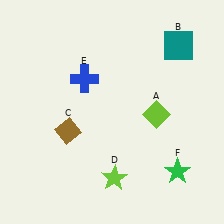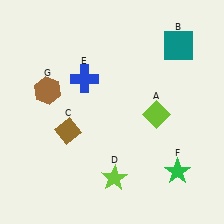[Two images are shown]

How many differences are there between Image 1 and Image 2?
There is 1 difference between the two images.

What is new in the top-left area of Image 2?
A brown hexagon (G) was added in the top-left area of Image 2.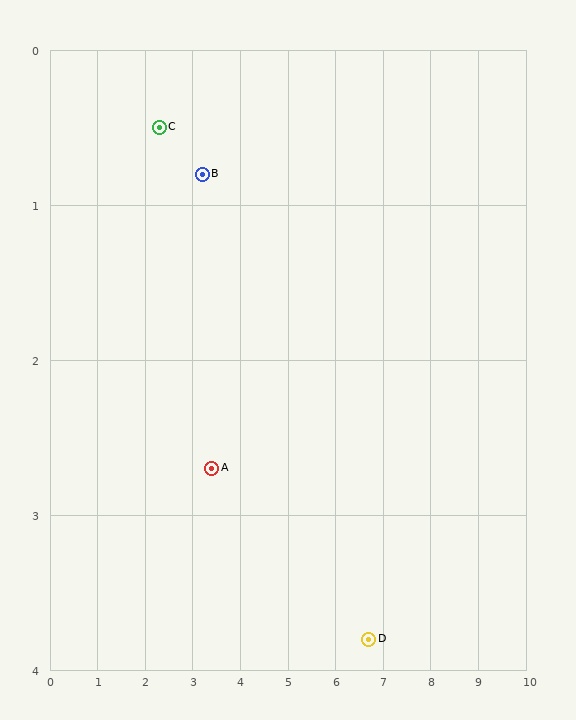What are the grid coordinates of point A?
Point A is at approximately (3.4, 2.7).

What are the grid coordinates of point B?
Point B is at approximately (3.2, 0.8).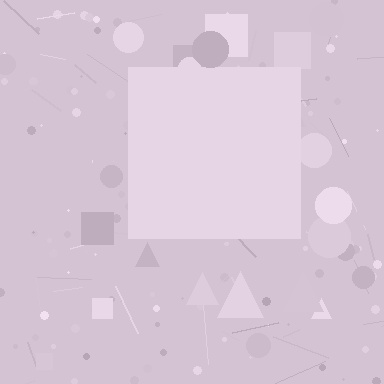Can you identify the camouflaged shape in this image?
The camouflaged shape is a square.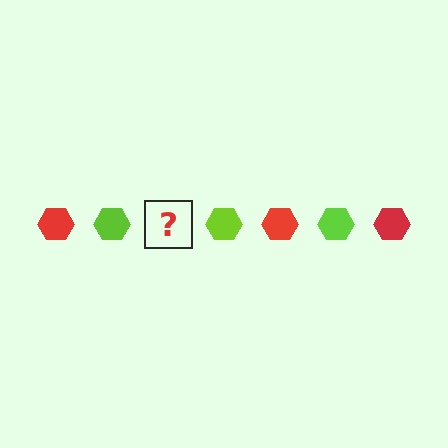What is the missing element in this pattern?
The missing element is a red hexagon.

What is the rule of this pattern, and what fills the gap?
The rule is that the pattern cycles through red, lime hexagons. The gap should be filled with a red hexagon.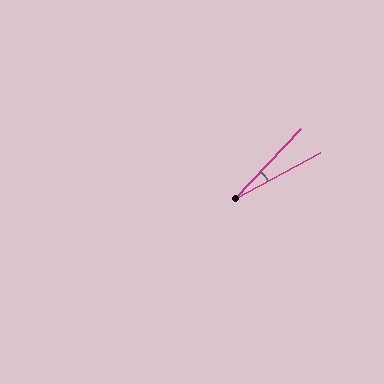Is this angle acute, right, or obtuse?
It is acute.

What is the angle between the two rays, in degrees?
Approximately 18 degrees.